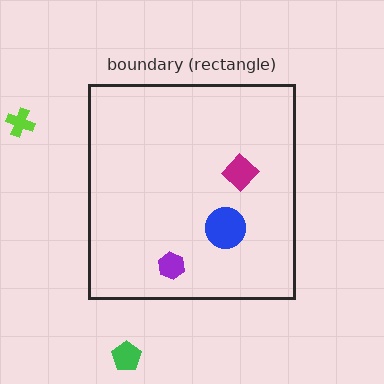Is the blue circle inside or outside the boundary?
Inside.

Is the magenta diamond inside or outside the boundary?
Inside.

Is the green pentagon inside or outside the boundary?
Outside.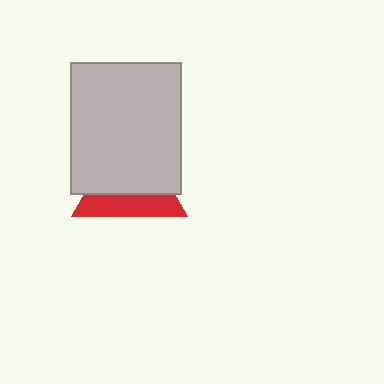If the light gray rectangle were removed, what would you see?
You would see the complete red triangle.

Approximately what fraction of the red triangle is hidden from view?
Roughly 61% of the red triangle is hidden behind the light gray rectangle.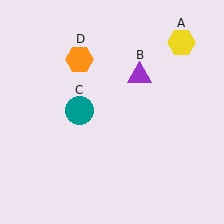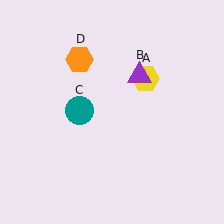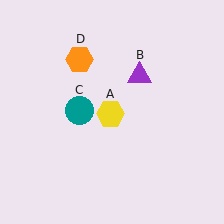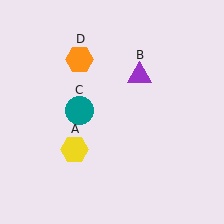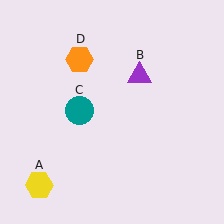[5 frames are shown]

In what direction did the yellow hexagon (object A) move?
The yellow hexagon (object A) moved down and to the left.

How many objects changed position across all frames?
1 object changed position: yellow hexagon (object A).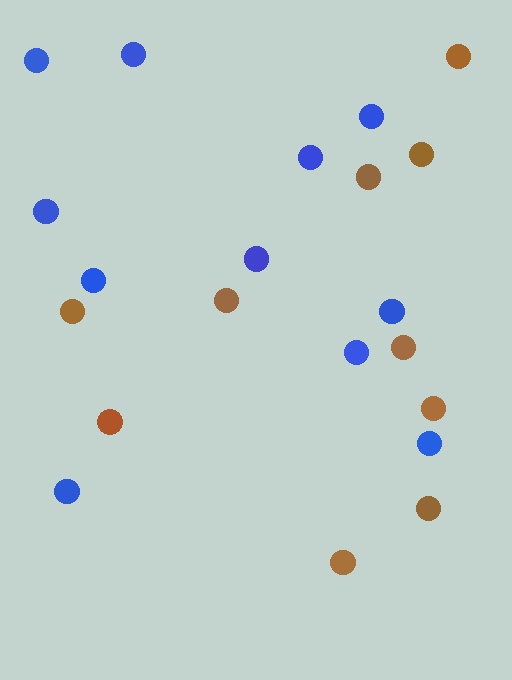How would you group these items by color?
There are 2 groups: one group of brown circles (10) and one group of blue circles (11).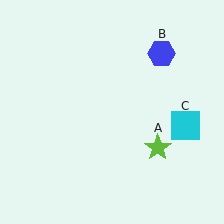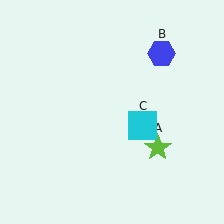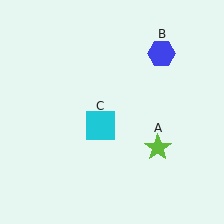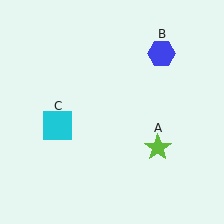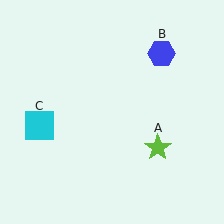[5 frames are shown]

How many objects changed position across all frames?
1 object changed position: cyan square (object C).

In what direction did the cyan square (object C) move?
The cyan square (object C) moved left.